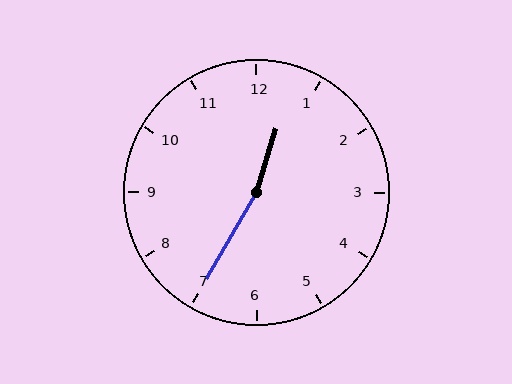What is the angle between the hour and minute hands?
Approximately 168 degrees.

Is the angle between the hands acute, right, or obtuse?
It is obtuse.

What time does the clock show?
12:35.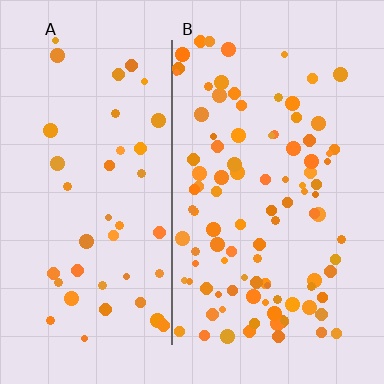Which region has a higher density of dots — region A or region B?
B (the right).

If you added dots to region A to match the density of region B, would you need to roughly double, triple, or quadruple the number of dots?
Approximately double.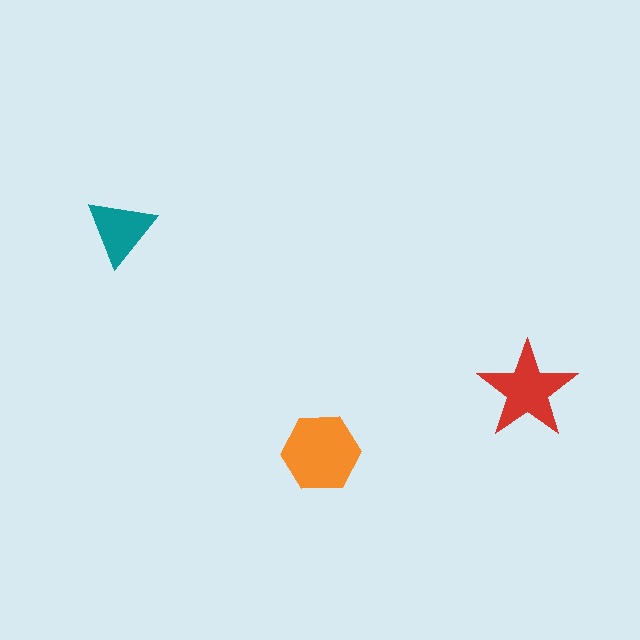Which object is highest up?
The teal triangle is topmost.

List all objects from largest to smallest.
The orange hexagon, the red star, the teal triangle.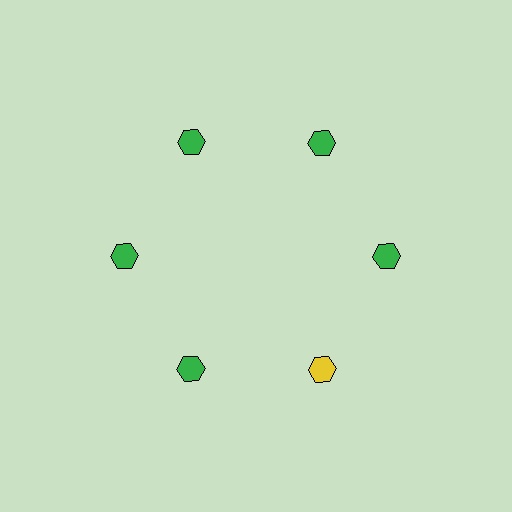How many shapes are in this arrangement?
There are 6 shapes arranged in a ring pattern.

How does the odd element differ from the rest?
It has a different color: yellow instead of green.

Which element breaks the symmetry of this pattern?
The yellow hexagon at roughly the 5 o'clock position breaks the symmetry. All other shapes are green hexagons.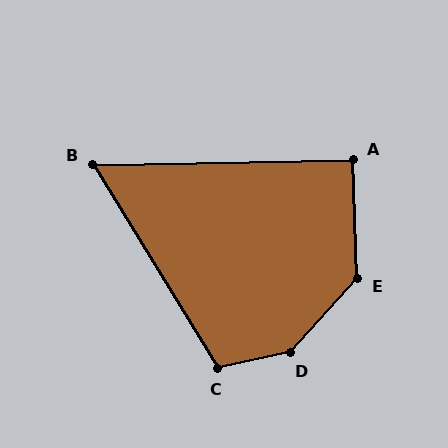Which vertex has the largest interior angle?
D, at approximately 145 degrees.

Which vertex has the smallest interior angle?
B, at approximately 60 degrees.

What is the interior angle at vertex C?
Approximately 109 degrees (obtuse).